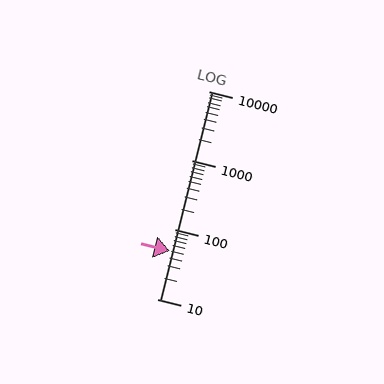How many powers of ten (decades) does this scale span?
The scale spans 3 decades, from 10 to 10000.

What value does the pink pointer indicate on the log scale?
The pointer indicates approximately 50.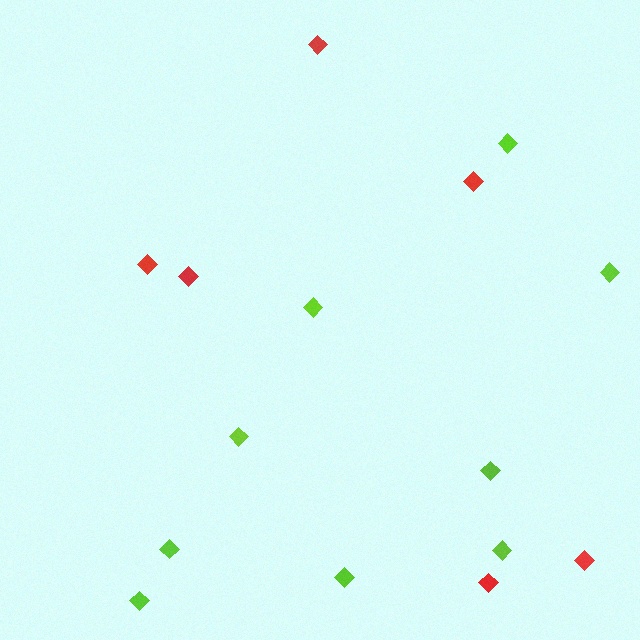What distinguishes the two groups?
There are 2 groups: one group of red diamonds (6) and one group of lime diamonds (9).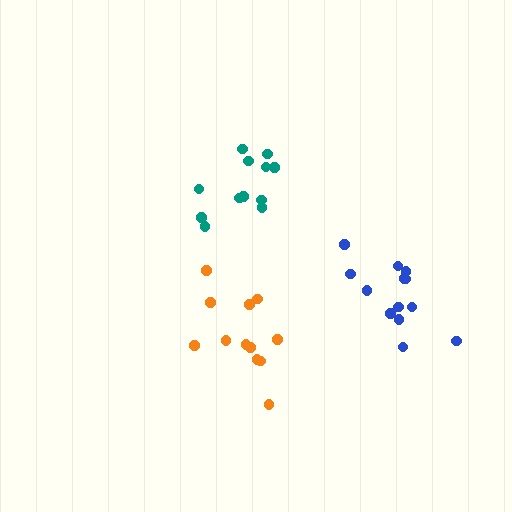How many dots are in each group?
Group 1: 13 dots, Group 2: 12 dots, Group 3: 12 dots (37 total).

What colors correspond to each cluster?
The clusters are colored: blue, orange, teal.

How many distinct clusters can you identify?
There are 3 distinct clusters.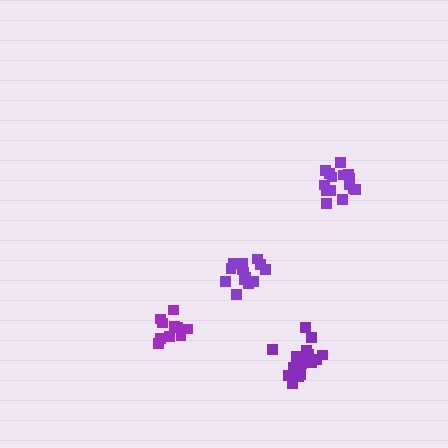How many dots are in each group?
Group 1: 15 dots, Group 2: 10 dots, Group 3: 15 dots, Group 4: 16 dots (56 total).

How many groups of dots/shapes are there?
There are 4 groups.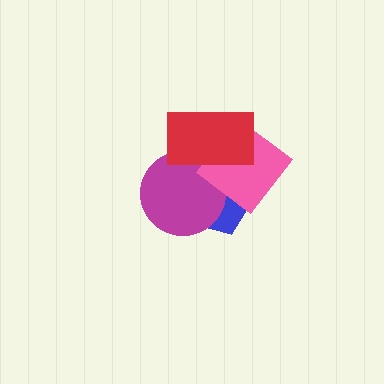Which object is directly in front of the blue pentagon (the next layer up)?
The magenta circle is directly in front of the blue pentagon.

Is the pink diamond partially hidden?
Yes, it is partially covered by another shape.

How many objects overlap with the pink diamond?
3 objects overlap with the pink diamond.